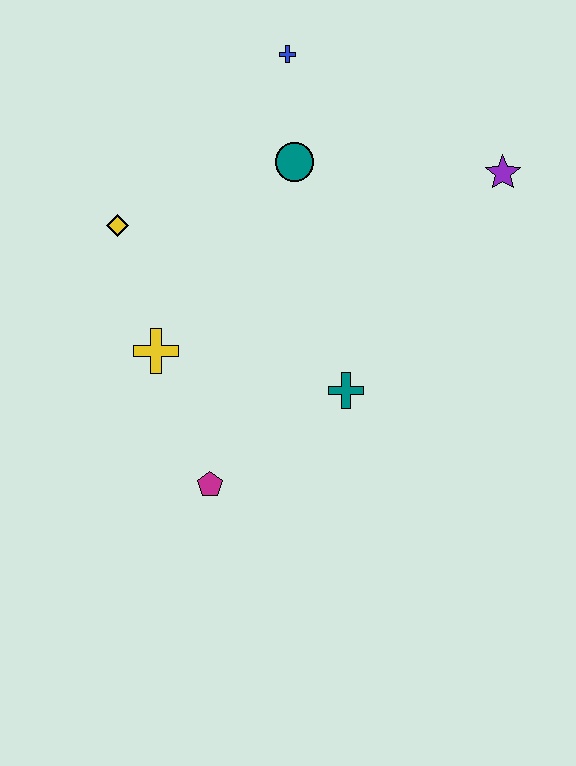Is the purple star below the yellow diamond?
No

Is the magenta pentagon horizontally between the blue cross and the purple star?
No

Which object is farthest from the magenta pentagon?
The blue cross is farthest from the magenta pentagon.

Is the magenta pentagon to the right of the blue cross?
No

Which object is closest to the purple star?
The teal circle is closest to the purple star.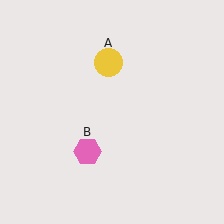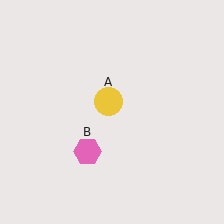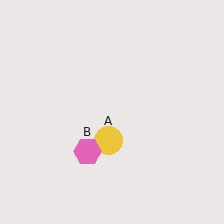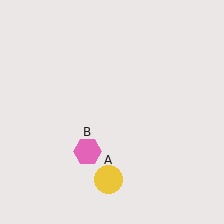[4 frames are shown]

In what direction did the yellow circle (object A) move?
The yellow circle (object A) moved down.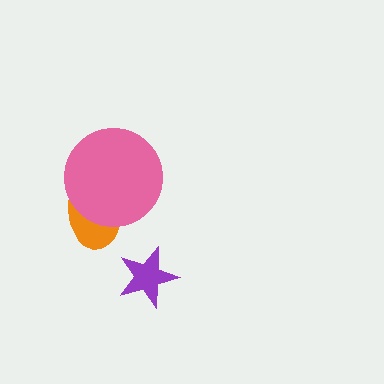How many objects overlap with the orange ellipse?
1 object overlaps with the orange ellipse.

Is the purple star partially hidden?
No, no other shape covers it.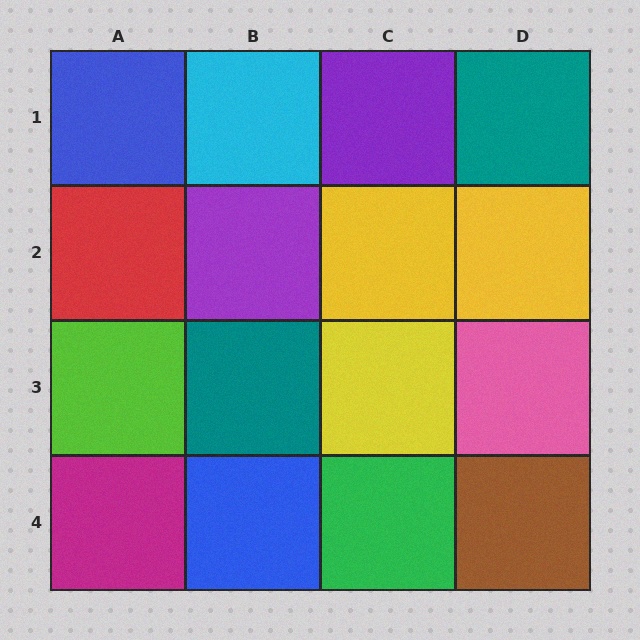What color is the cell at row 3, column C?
Yellow.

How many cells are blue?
2 cells are blue.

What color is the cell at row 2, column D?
Yellow.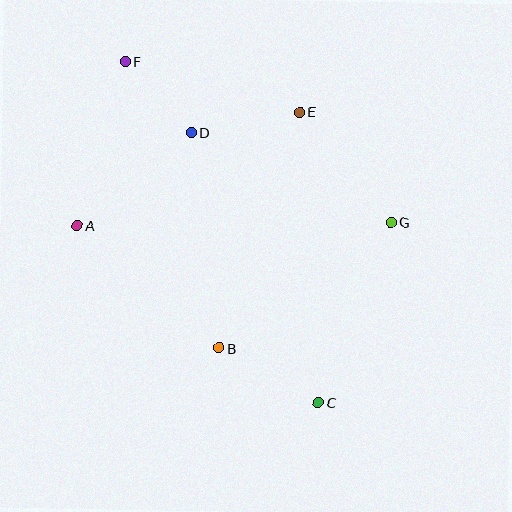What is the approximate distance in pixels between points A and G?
The distance between A and G is approximately 314 pixels.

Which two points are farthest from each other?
Points C and F are farthest from each other.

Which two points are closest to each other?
Points D and F are closest to each other.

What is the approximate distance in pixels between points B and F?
The distance between B and F is approximately 301 pixels.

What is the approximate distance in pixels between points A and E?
The distance between A and E is approximately 250 pixels.